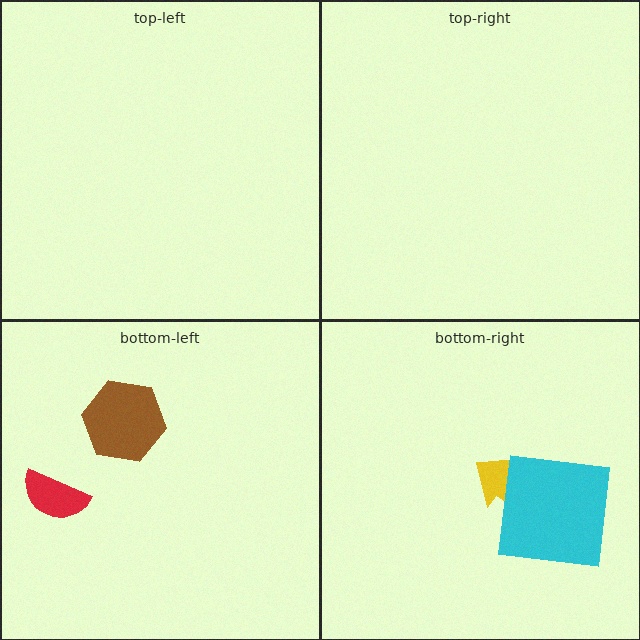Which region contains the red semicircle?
The bottom-left region.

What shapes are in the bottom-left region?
The red semicircle, the brown hexagon.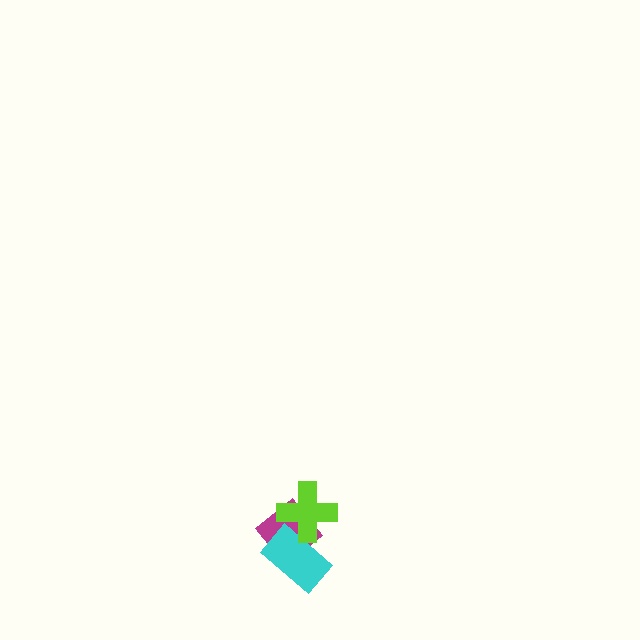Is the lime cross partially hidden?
No, no other shape covers it.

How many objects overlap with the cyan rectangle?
2 objects overlap with the cyan rectangle.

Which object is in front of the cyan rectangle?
The lime cross is in front of the cyan rectangle.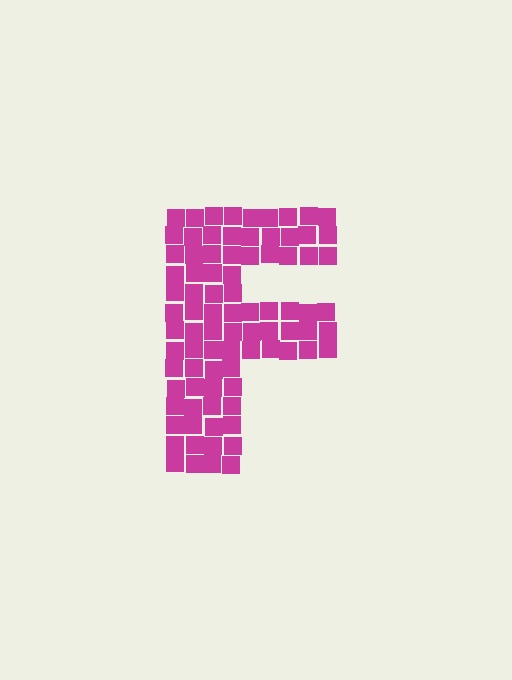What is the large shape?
The large shape is the letter F.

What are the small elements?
The small elements are squares.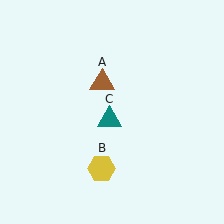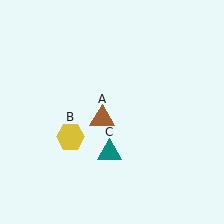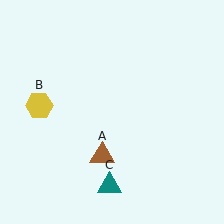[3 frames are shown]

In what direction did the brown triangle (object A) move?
The brown triangle (object A) moved down.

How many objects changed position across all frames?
3 objects changed position: brown triangle (object A), yellow hexagon (object B), teal triangle (object C).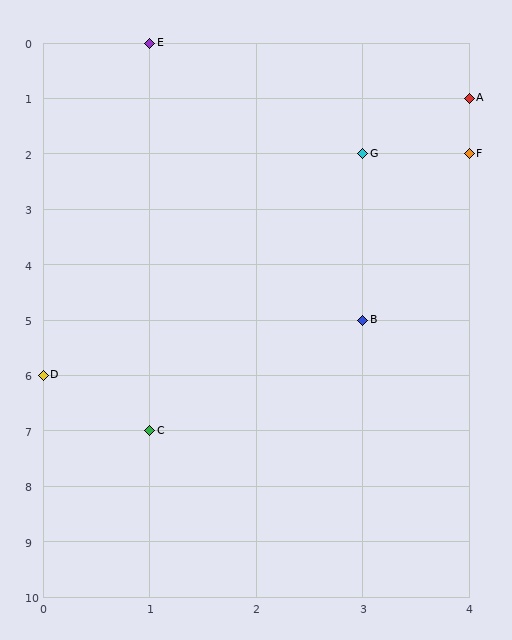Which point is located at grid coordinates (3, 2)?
Point G is at (3, 2).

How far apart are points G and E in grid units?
Points G and E are 2 columns and 2 rows apart (about 2.8 grid units diagonally).